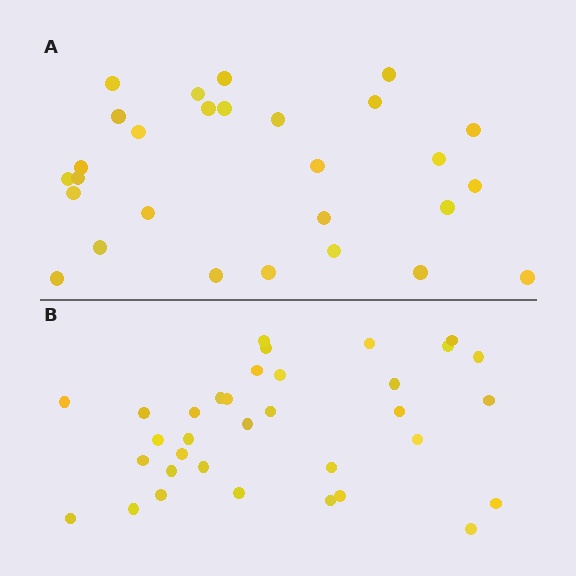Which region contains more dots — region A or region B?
Region B (the bottom region) has more dots.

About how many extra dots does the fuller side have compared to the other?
Region B has about 6 more dots than region A.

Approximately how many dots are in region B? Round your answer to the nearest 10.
About 30 dots. (The exact count is 34, which rounds to 30.)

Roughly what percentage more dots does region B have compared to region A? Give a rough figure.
About 20% more.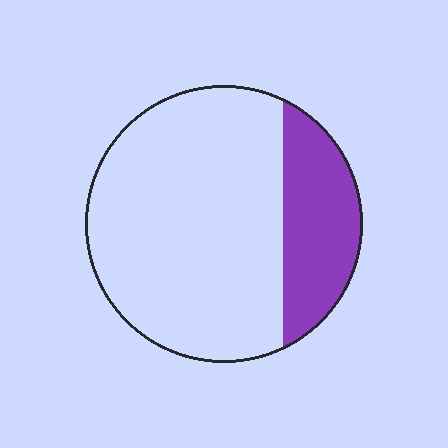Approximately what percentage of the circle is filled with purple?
Approximately 25%.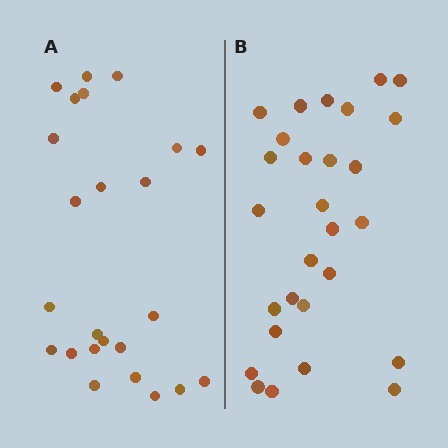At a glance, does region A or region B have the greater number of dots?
Region B (the right region) has more dots.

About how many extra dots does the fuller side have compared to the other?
Region B has about 4 more dots than region A.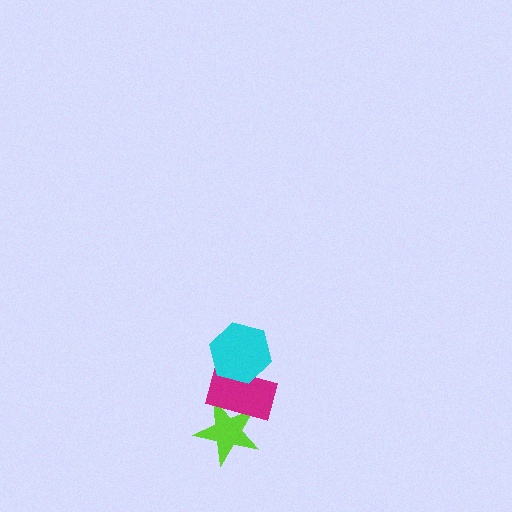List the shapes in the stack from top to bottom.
From top to bottom: the cyan hexagon, the magenta rectangle, the lime star.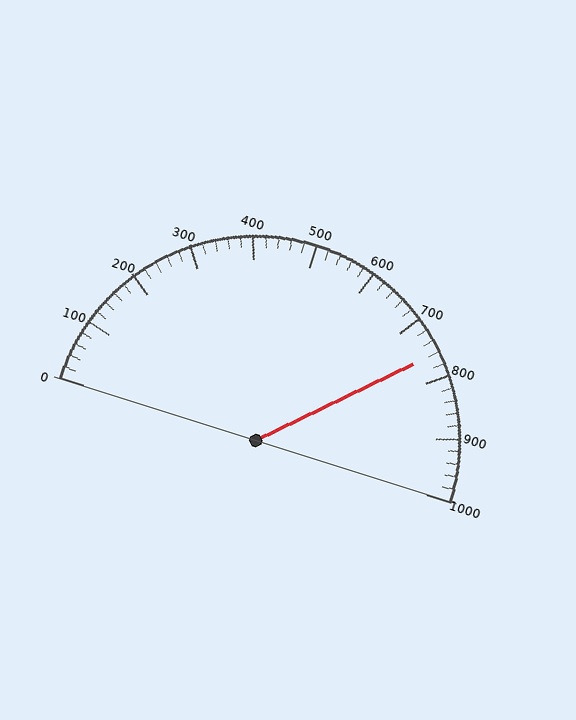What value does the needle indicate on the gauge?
The needle indicates approximately 760.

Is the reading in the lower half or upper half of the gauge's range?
The reading is in the upper half of the range (0 to 1000).